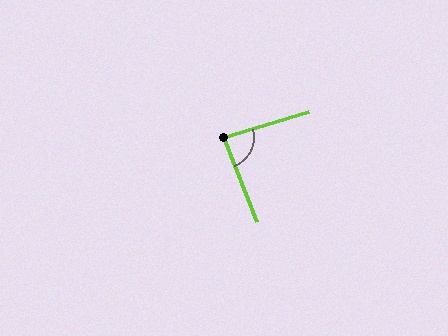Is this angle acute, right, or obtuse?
It is approximately a right angle.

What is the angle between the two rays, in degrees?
Approximately 85 degrees.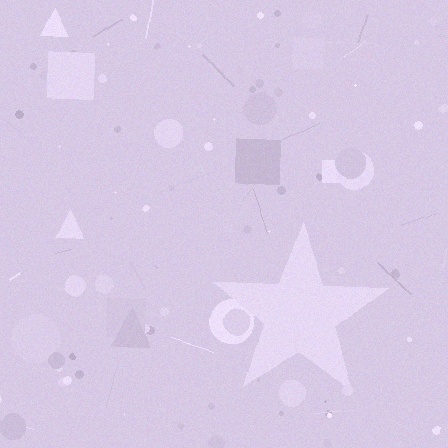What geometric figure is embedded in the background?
A star is embedded in the background.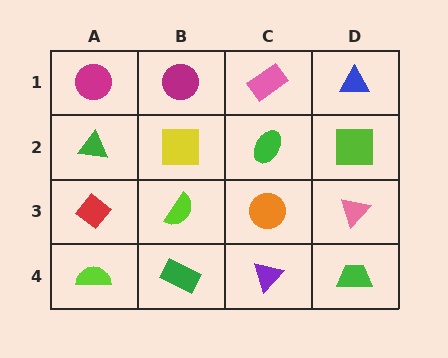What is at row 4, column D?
A green trapezoid.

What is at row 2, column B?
A yellow square.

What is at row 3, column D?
A pink triangle.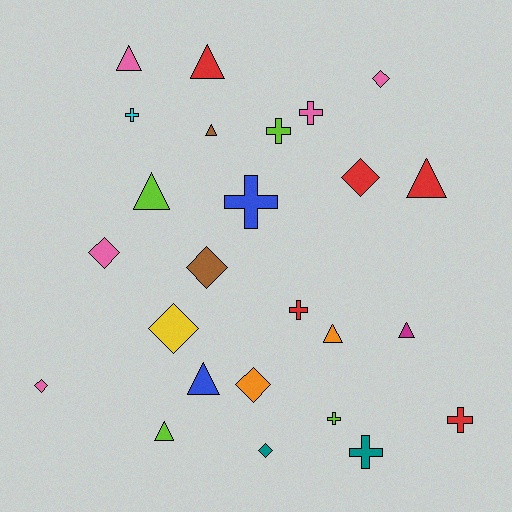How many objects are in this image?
There are 25 objects.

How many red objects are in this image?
There are 5 red objects.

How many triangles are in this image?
There are 9 triangles.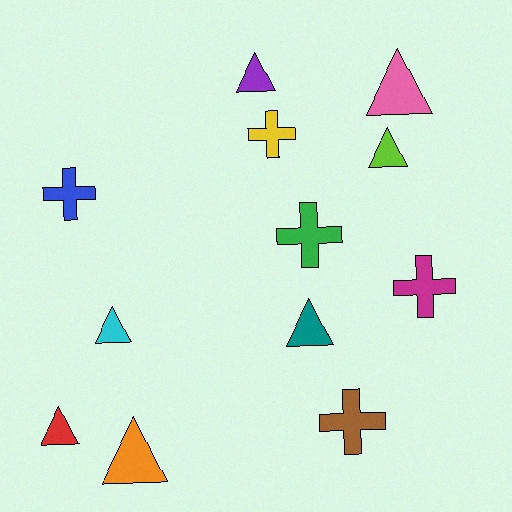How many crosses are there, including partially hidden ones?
There are 5 crosses.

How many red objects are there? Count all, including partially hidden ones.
There is 1 red object.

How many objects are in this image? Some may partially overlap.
There are 12 objects.